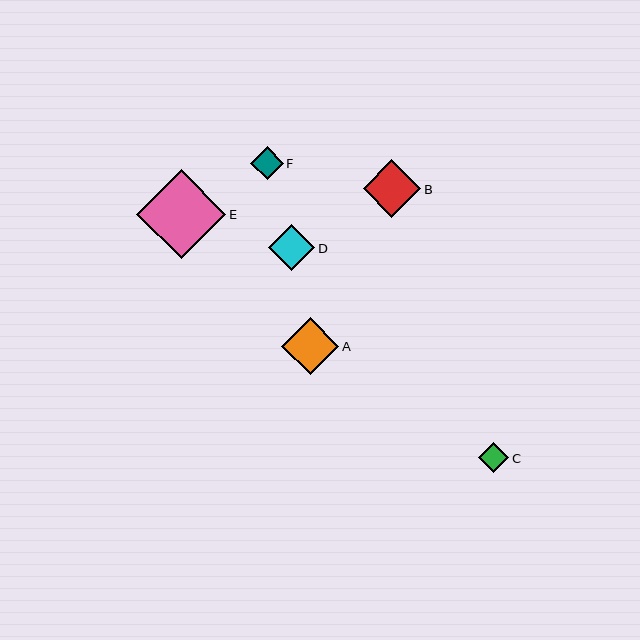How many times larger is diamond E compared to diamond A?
Diamond E is approximately 1.6 times the size of diamond A.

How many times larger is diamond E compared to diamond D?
Diamond E is approximately 1.9 times the size of diamond D.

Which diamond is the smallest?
Diamond C is the smallest with a size of approximately 30 pixels.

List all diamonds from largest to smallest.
From largest to smallest: E, B, A, D, F, C.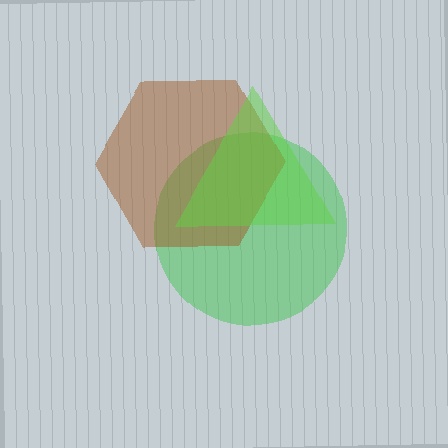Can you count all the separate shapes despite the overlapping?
Yes, there are 3 separate shapes.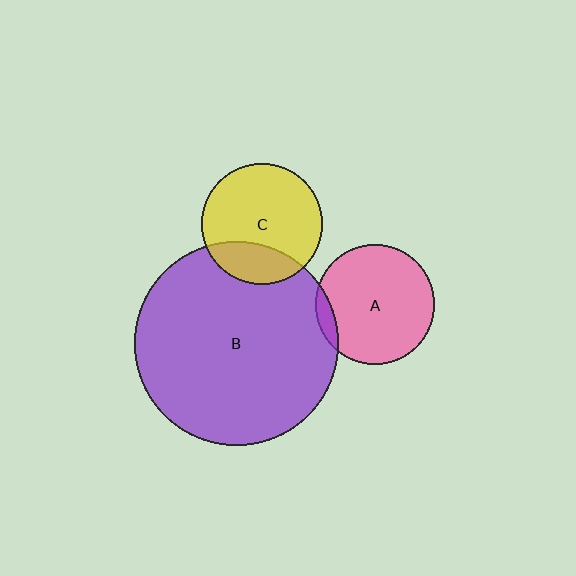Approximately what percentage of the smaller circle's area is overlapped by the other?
Approximately 10%.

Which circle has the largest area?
Circle B (purple).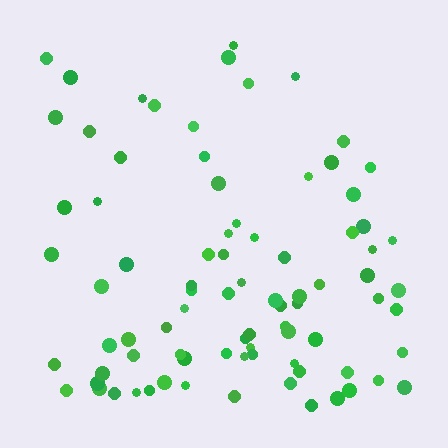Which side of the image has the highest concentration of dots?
The bottom.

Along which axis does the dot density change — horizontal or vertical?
Vertical.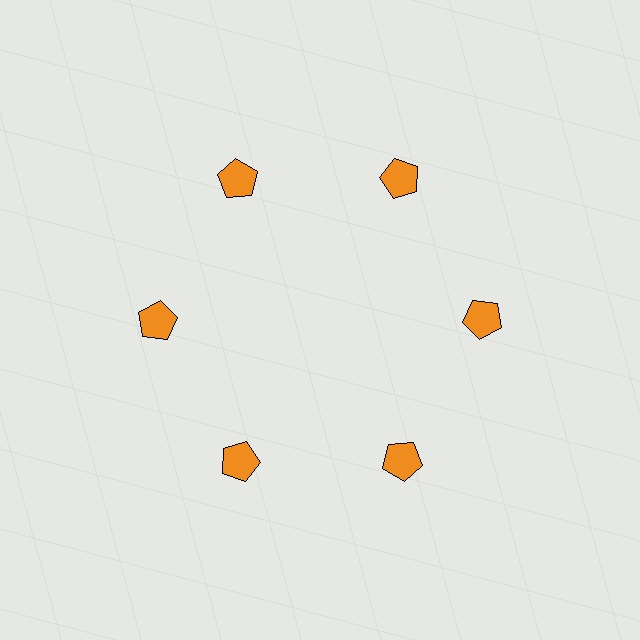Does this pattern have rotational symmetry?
Yes, this pattern has 6-fold rotational symmetry. It looks the same after rotating 60 degrees around the center.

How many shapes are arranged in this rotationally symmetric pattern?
There are 6 shapes, arranged in 6 groups of 1.